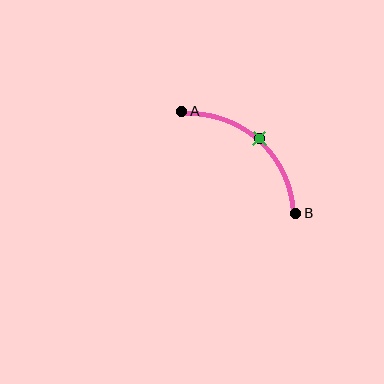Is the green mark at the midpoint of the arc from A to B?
Yes. The green mark lies on the arc at equal arc-length from both A and B — it is the arc midpoint.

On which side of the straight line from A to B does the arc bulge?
The arc bulges above and to the right of the straight line connecting A and B.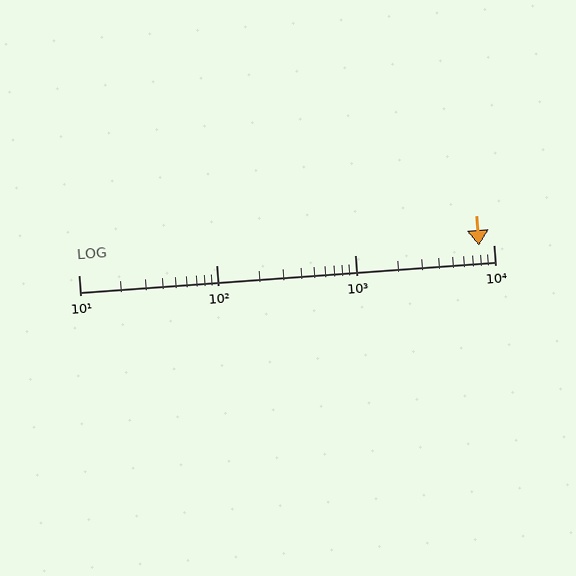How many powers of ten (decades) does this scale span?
The scale spans 3 decades, from 10 to 10000.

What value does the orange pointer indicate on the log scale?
The pointer indicates approximately 7900.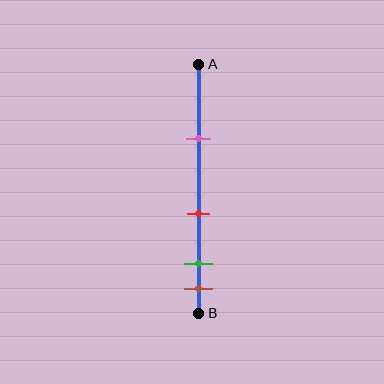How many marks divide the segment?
There are 4 marks dividing the segment.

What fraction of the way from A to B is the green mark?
The green mark is approximately 80% (0.8) of the way from A to B.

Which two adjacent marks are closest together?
The green and brown marks are the closest adjacent pair.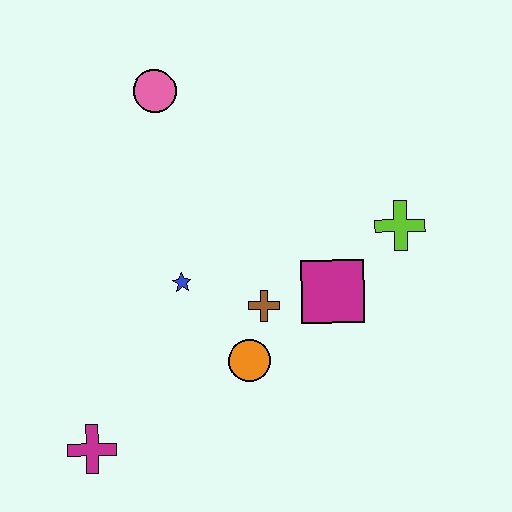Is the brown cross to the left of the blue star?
No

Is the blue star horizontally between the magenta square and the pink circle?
Yes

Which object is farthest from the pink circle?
The magenta cross is farthest from the pink circle.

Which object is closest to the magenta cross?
The orange circle is closest to the magenta cross.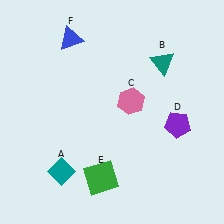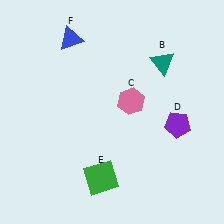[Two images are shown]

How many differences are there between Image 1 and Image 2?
There is 1 difference between the two images.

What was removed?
The teal diamond (A) was removed in Image 2.